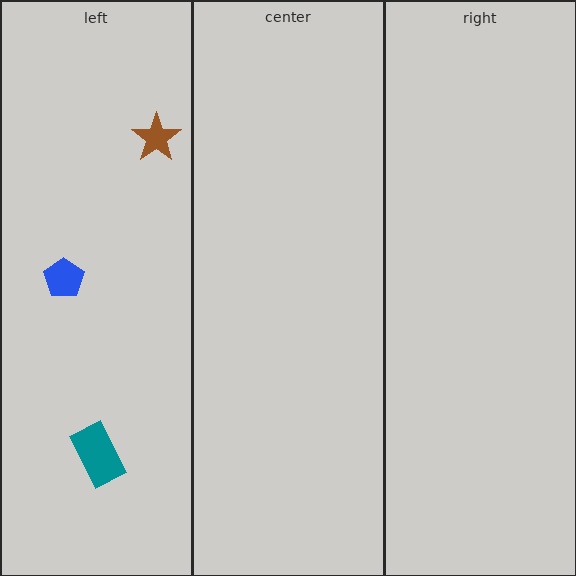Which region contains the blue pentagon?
The left region.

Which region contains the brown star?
The left region.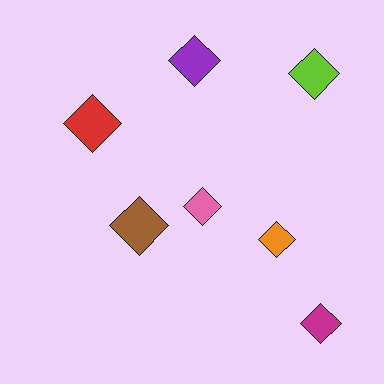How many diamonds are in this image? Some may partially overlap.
There are 7 diamonds.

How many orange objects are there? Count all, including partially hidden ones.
There is 1 orange object.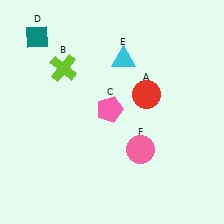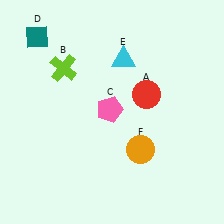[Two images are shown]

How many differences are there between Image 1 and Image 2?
There is 1 difference between the two images.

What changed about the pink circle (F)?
In Image 1, F is pink. In Image 2, it changed to orange.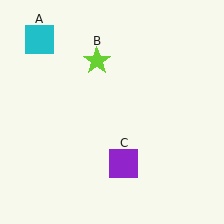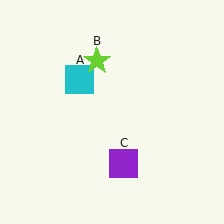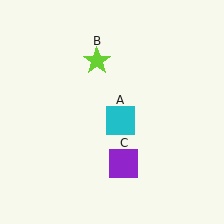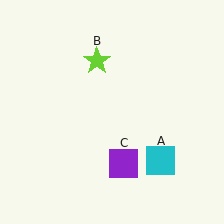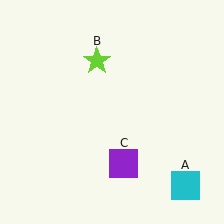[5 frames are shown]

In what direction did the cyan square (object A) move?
The cyan square (object A) moved down and to the right.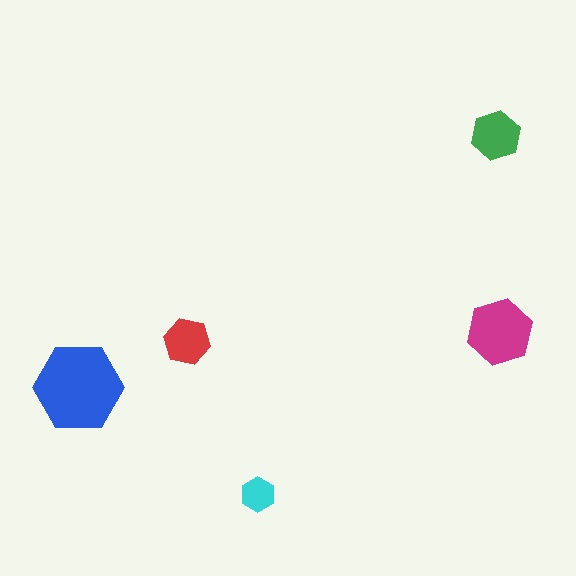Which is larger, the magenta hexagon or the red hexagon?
The magenta one.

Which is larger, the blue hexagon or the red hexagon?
The blue one.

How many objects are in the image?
There are 5 objects in the image.